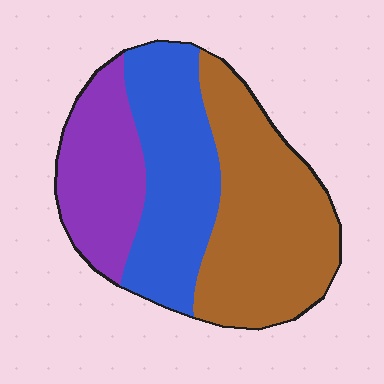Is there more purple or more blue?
Blue.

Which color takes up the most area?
Brown, at roughly 45%.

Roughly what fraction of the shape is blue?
Blue covers roughly 35% of the shape.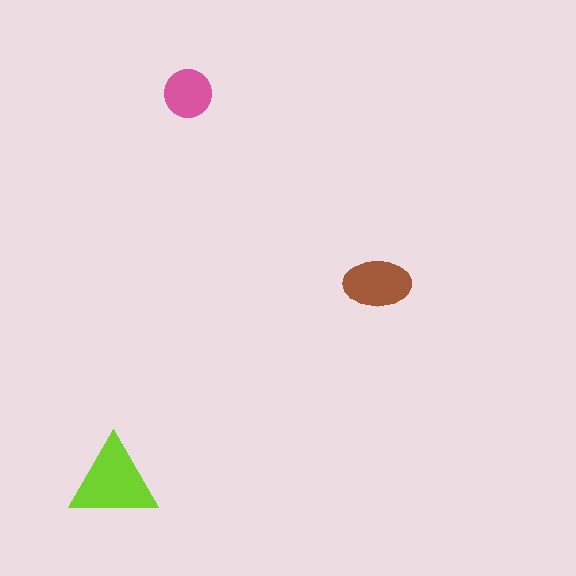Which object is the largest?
The lime triangle.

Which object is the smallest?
The pink circle.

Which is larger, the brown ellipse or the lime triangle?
The lime triangle.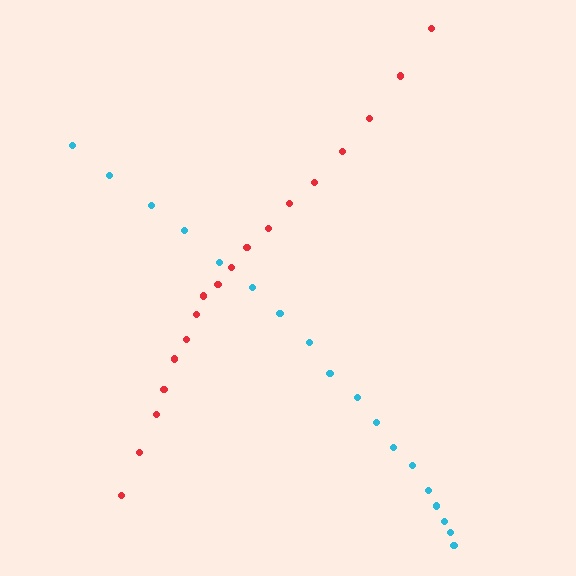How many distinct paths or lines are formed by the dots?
There are 2 distinct paths.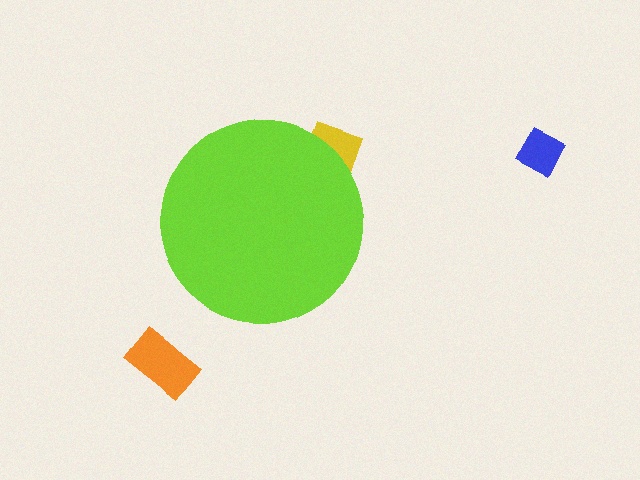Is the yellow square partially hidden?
Yes, the yellow square is partially hidden behind the lime circle.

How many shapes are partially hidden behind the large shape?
1 shape is partially hidden.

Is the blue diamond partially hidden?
No, the blue diamond is fully visible.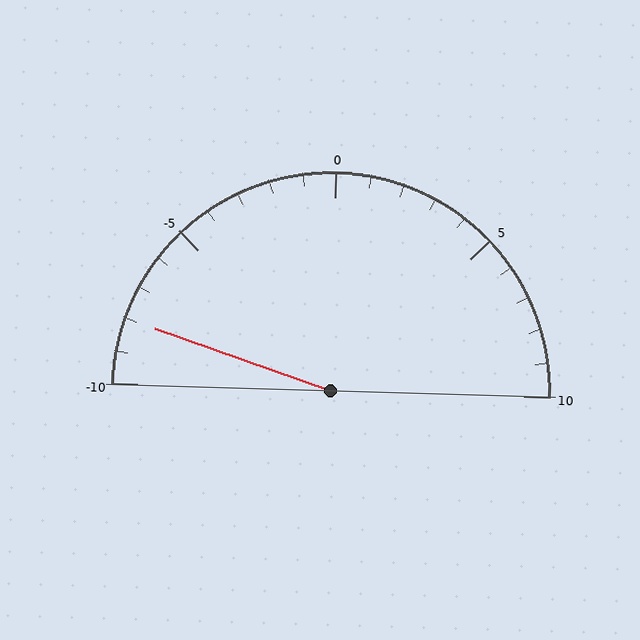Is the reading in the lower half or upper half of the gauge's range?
The reading is in the lower half of the range (-10 to 10).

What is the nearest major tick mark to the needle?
The nearest major tick mark is -10.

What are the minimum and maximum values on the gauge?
The gauge ranges from -10 to 10.